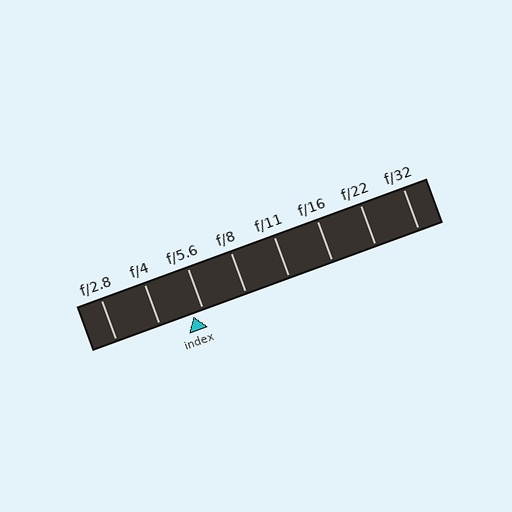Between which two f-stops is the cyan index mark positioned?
The index mark is between f/4 and f/5.6.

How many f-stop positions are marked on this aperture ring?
There are 8 f-stop positions marked.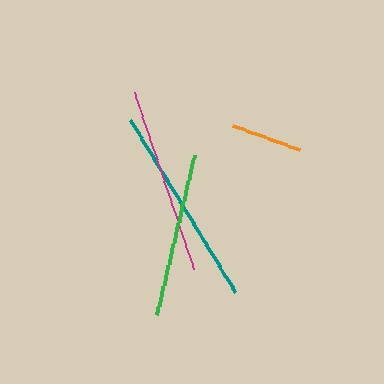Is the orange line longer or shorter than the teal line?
The teal line is longer than the orange line.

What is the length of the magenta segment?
The magenta segment is approximately 187 pixels long.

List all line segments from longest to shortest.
From longest to shortest: teal, magenta, green, orange.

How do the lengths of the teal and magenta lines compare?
The teal and magenta lines are approximately the same length.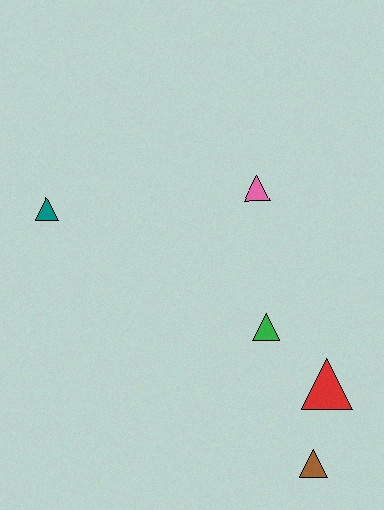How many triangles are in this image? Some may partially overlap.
There are 5 triangles.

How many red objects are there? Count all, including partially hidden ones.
There is 1 red object.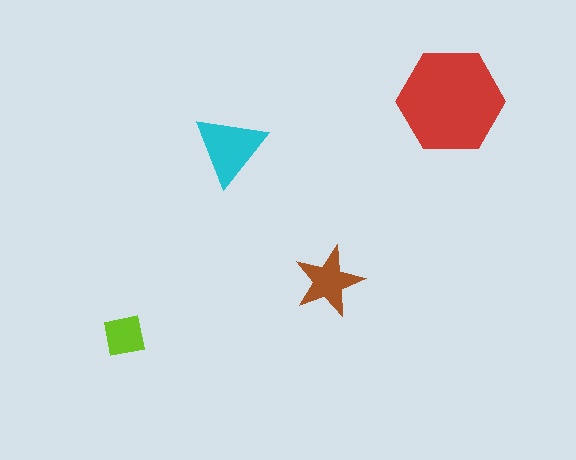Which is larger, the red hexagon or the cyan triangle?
The red hexagon.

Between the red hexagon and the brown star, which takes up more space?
The red hexagon.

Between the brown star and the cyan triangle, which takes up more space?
The cyan triangle.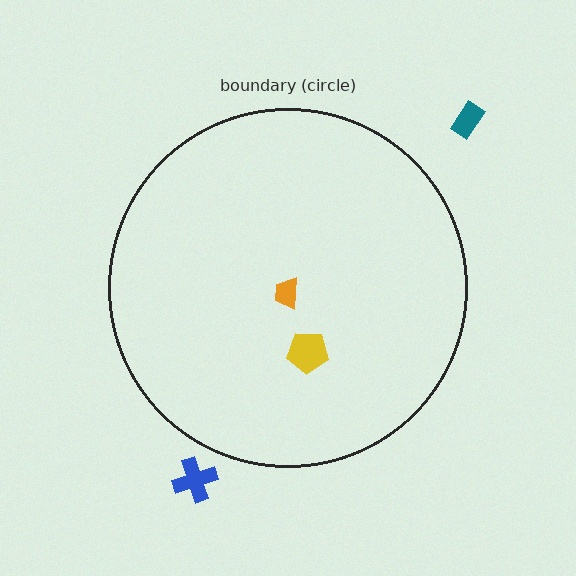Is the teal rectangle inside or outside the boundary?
Outside.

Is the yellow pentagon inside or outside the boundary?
Inside.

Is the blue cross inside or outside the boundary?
Outside.